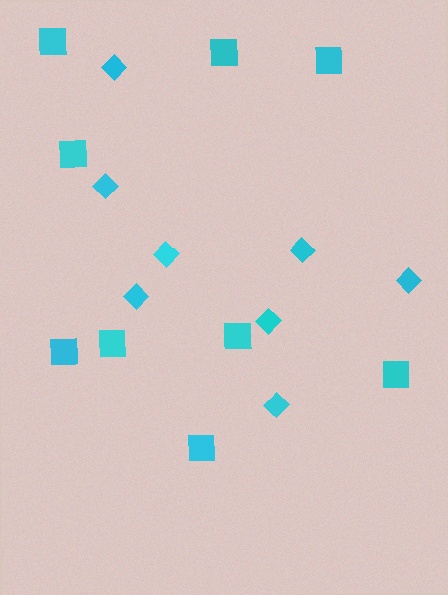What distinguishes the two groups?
There are 2 groups: one group of squares (9) and one group of diamonds (8).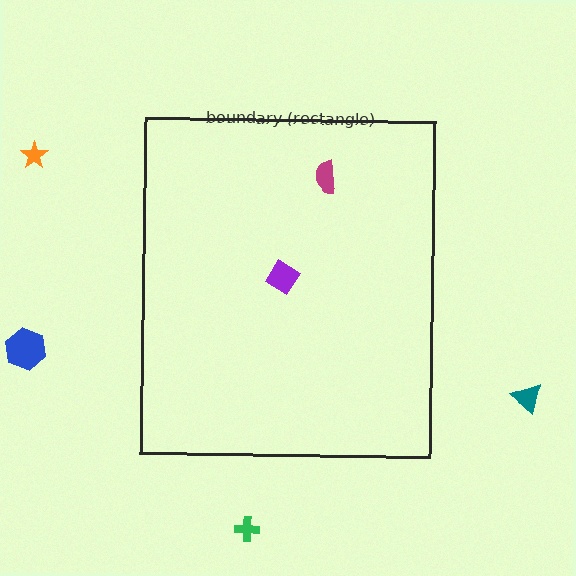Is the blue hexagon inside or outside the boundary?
Outside.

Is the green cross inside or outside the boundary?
Outside.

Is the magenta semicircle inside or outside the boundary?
Inside.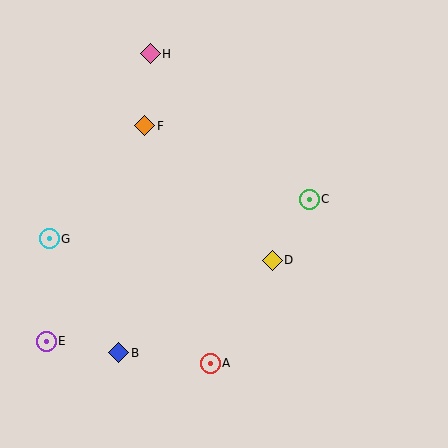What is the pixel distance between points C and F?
The distance between C and F is 180 pixels.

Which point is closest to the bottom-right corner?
Point A is closest to the bottom-right corner.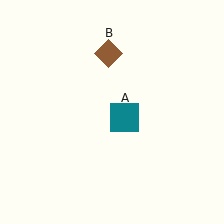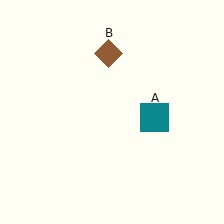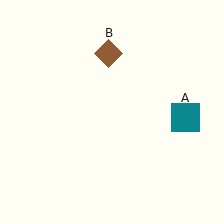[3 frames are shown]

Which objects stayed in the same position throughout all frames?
Brown diamond (object B) remained stationary.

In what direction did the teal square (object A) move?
The teal square (object A) moved right.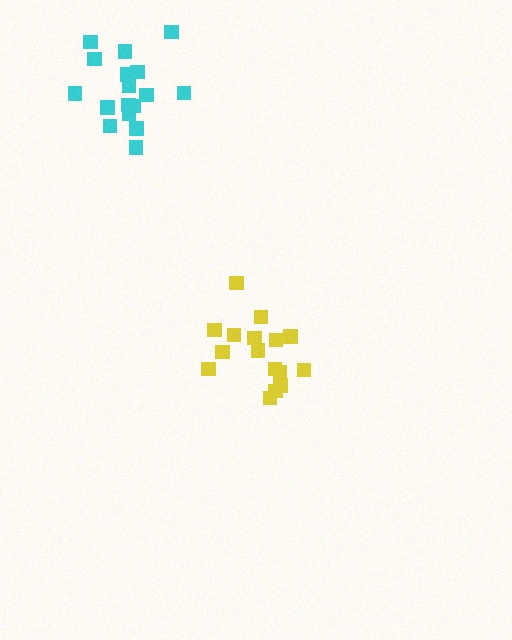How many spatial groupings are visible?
There are 2 spatial groupings.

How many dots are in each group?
Group 1: 16 dots, Group 2: 17 dots (33 total).